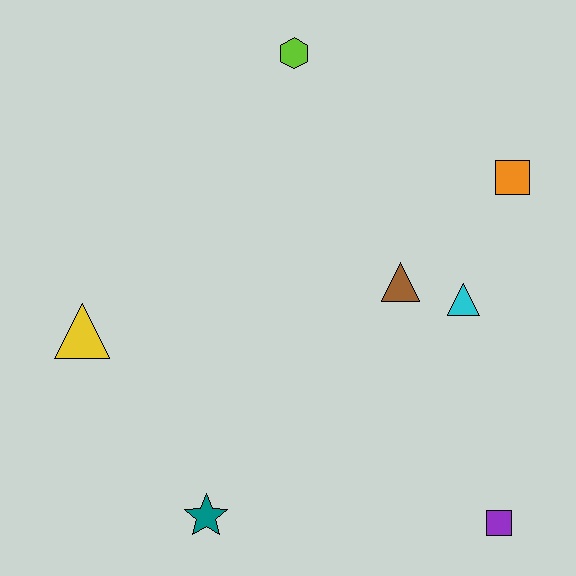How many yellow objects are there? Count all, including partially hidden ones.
There is 1 yellow object.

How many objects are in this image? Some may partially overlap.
There are 7 objects.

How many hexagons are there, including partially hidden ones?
There is 1 hexagon.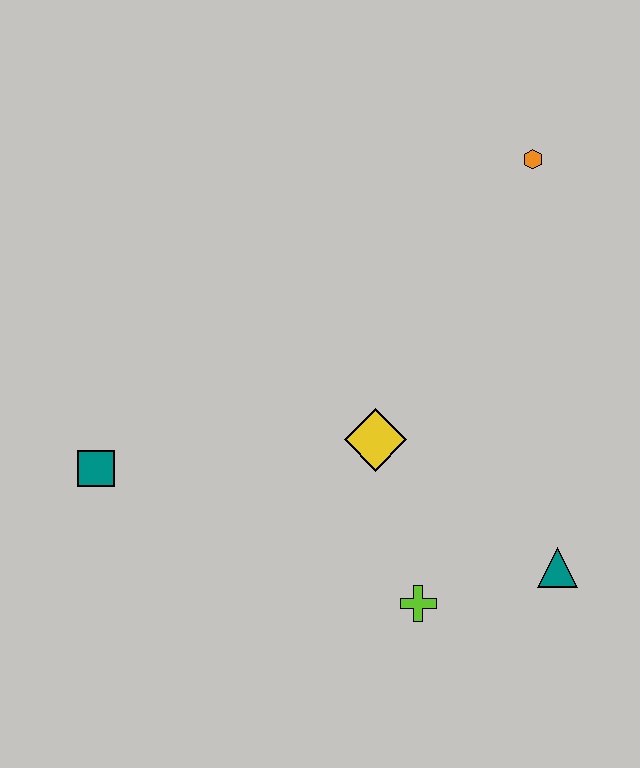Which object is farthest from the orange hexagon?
The teal square is farthest from the orange hexagon.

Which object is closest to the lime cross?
The teal triangle is closest to the lime cross.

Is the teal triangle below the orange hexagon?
Yes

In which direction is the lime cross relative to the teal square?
The lime cross is to the right of the teal square.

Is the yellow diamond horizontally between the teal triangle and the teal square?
Yes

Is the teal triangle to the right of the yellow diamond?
Yes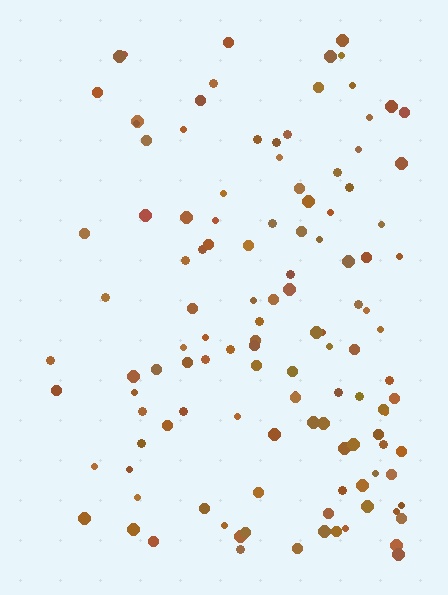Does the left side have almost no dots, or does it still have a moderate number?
Still a moderate number, just noticeably fewer than the right.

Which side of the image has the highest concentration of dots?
The right.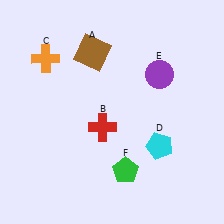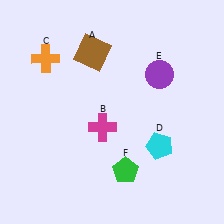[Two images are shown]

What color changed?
The cross (B) changed from red in Image 1 to magenta in Image 2.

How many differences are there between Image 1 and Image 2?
There is 1 difference between the two images.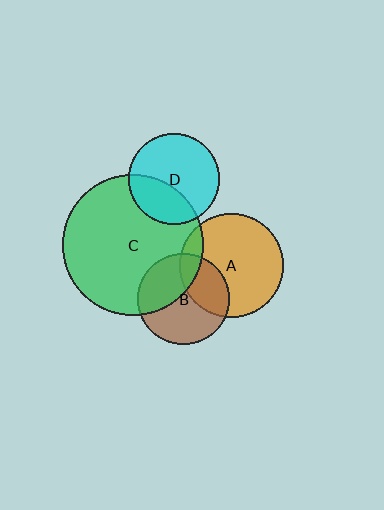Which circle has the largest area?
Circle C (green).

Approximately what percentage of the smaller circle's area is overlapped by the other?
Approximately 10%.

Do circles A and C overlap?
Yes.